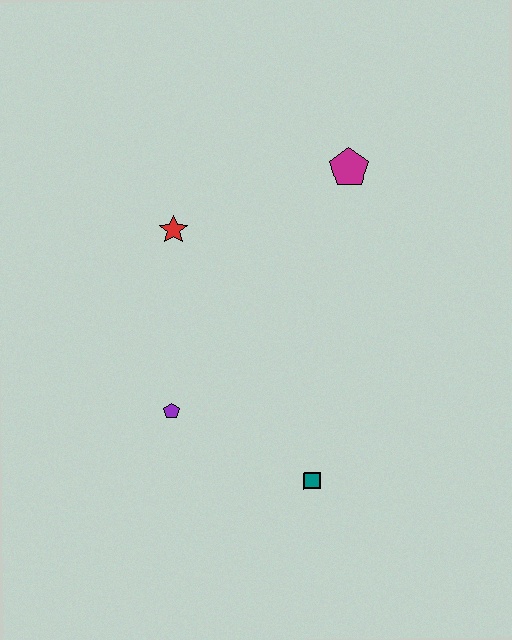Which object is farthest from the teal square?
The magenta pentagon is farthest from the teal square.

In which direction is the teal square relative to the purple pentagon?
The teal square is to the right of the purple pentagon.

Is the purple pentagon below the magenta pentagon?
Yes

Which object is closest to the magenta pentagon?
The red star is closest to the magenta pentagon.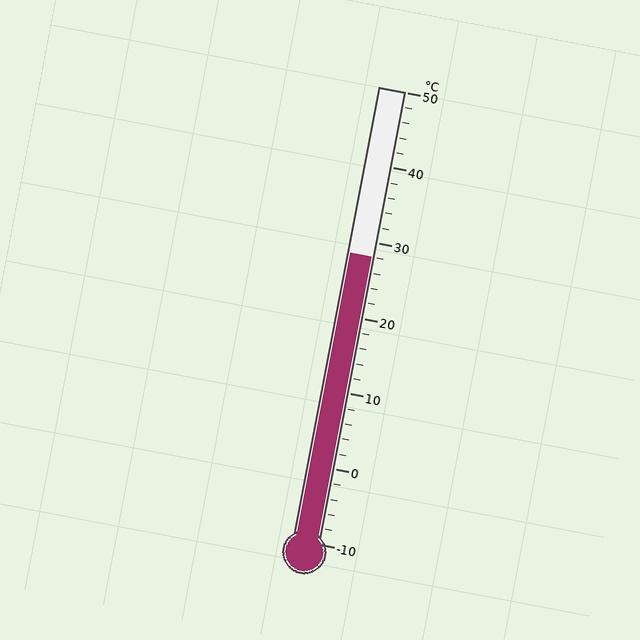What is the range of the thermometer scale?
The thermometer scale ranges from -10°C to 50°C.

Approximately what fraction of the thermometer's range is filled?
The thermometer is filled to approximately 65% of its range.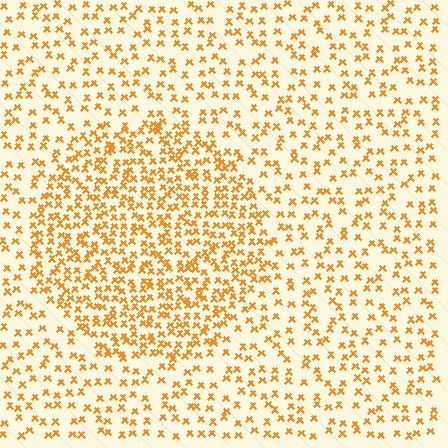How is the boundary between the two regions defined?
The boundary is defined by a change in element density (approximately 2.0x ratio). All elements are the same color, size, and shape.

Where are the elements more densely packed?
The elements are more densely packed inside the circle boundary.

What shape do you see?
I see a circle.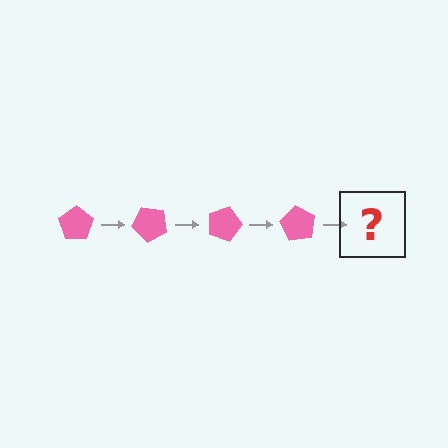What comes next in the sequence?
The next element should be a pink pentagon rotated 180 degrees.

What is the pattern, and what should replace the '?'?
The pattern is that the pentagon rotates 45 degrees each step. The '?' should be a pink pentagon rotated 180 degrees.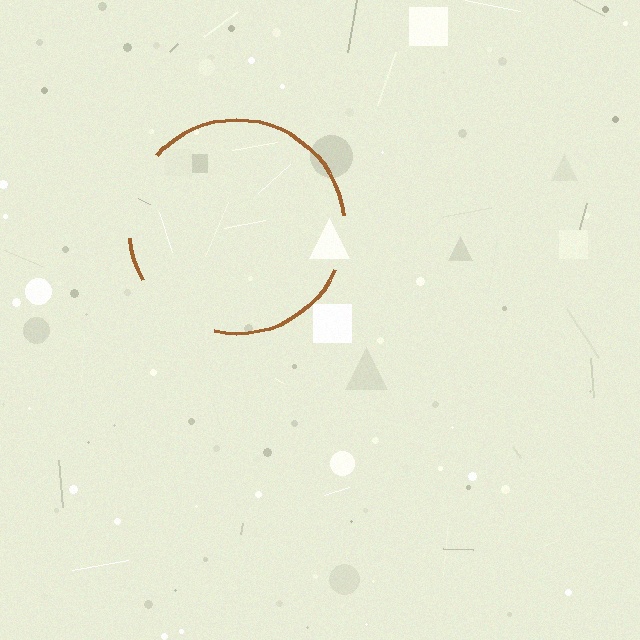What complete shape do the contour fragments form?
The contour fragments form a circle.